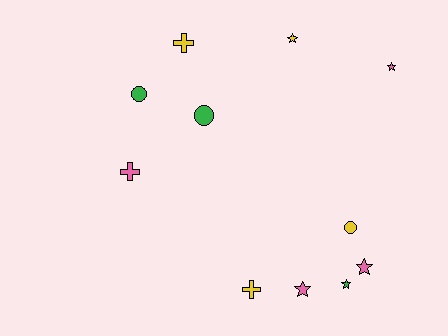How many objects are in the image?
There are 11 objects.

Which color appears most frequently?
Yellow, with 4 objects.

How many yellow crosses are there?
There are 2 yellow crosses.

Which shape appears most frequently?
Star, with 5 objects.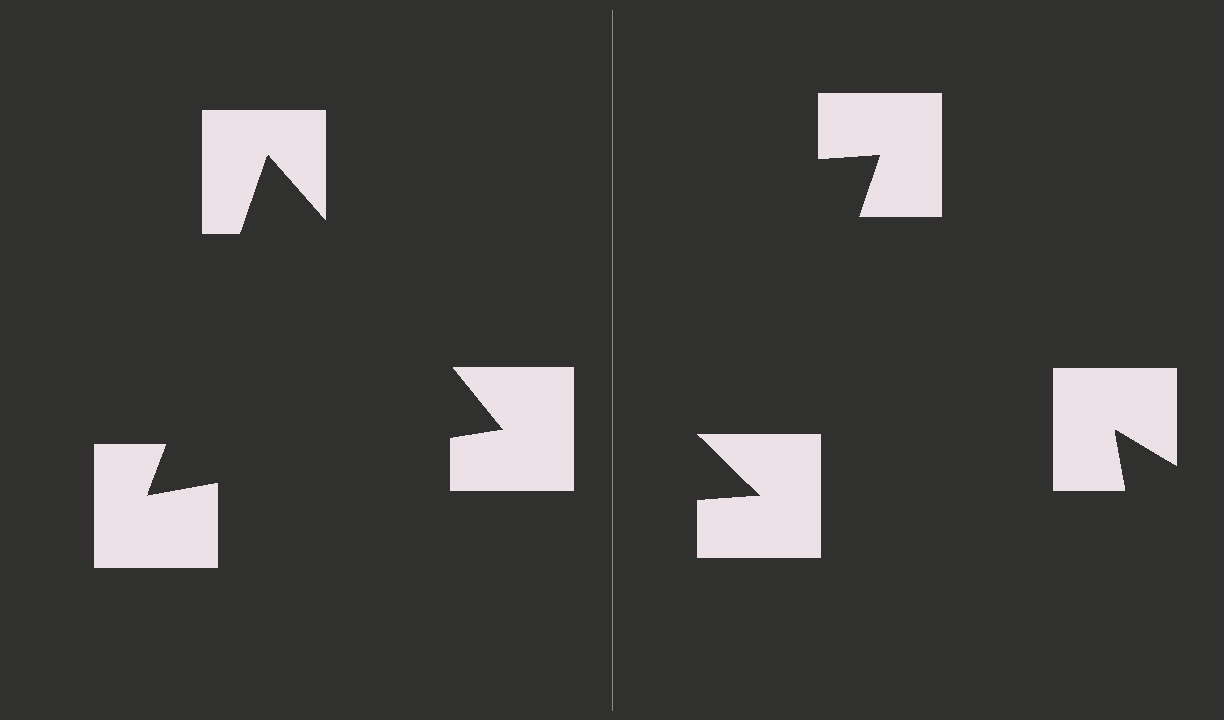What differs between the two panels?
The notched squares are positioned identically on both sides; only the wedge orientations differ. On the left they align to a triangle; on the right they are misaligned.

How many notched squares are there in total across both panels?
6 — 3 on each side.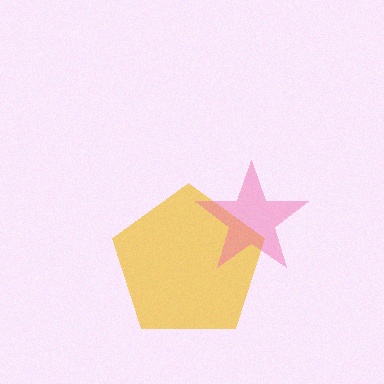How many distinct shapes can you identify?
There are 2 distinct shapes: a yellow pentagon, a pink star.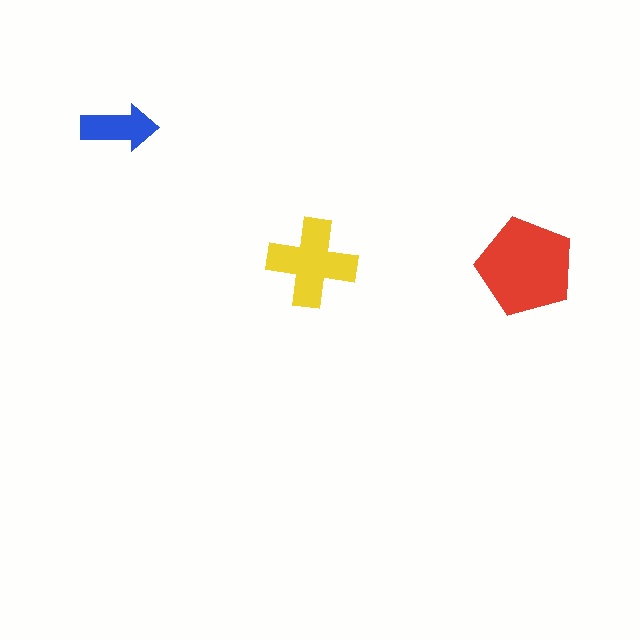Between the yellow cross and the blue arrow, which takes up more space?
The yellow cross.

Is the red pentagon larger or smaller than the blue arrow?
Larger.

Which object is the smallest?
The blue arrow.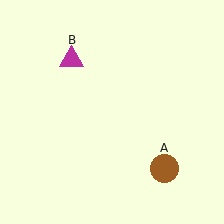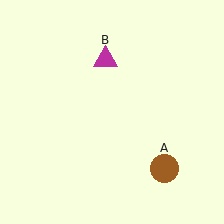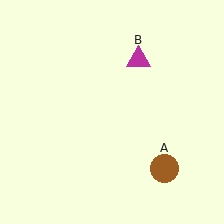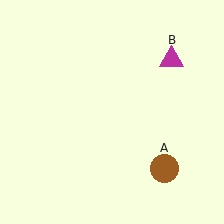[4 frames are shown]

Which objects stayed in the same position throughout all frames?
Brown circle (object A) remained stationary.